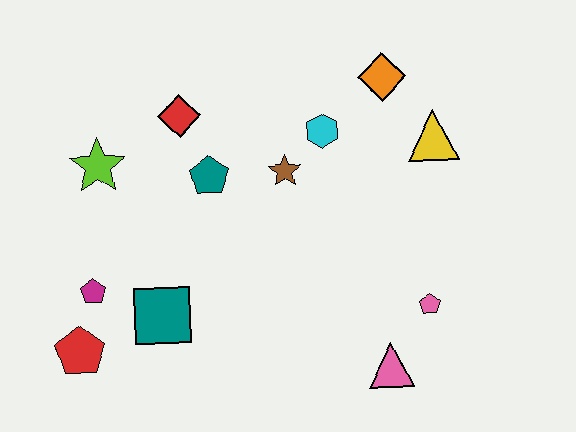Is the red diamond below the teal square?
No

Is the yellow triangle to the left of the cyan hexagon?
No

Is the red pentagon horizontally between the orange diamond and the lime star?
No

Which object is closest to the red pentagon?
The magenta pentagon is closest to the red pentagon.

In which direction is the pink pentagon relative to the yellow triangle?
The pink pentagon is below the yellow triangle.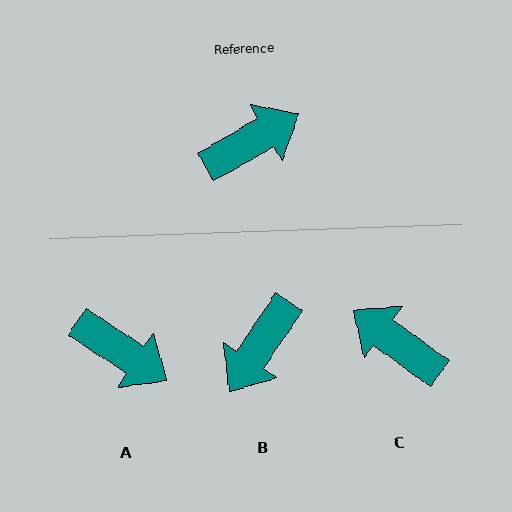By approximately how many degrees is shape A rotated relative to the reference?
Approximately 63 degrees clockwise.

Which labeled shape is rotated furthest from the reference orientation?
B, about 153 degrees away.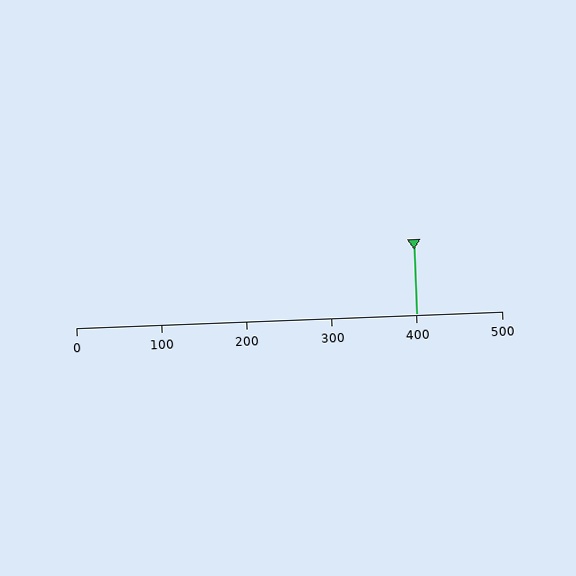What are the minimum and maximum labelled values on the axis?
The axis runs from 0 to 500.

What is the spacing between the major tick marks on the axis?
The major ticks are spaced 100 apart.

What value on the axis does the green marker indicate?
The marker indicates approximately 400.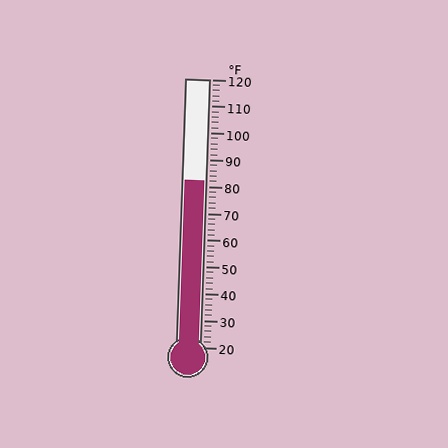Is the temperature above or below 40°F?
The temperature is above 40°F.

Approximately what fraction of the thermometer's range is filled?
The thermometer is filled to approximately 60% of its range.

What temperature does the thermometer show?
The thermometer shows approximately 82°F.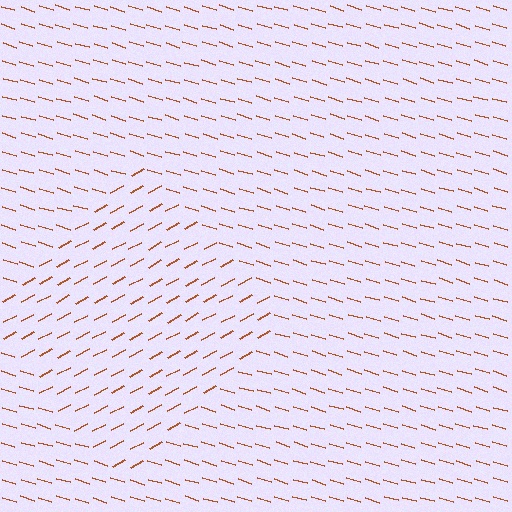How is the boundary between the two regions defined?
The boundary is defined purely by a change in line orientation (approximately 45 degrees difference). All lines are the same color and thickness.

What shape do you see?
I see a diamond.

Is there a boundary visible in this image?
Yes, there is a texture boundary formed by a change in line orientation.